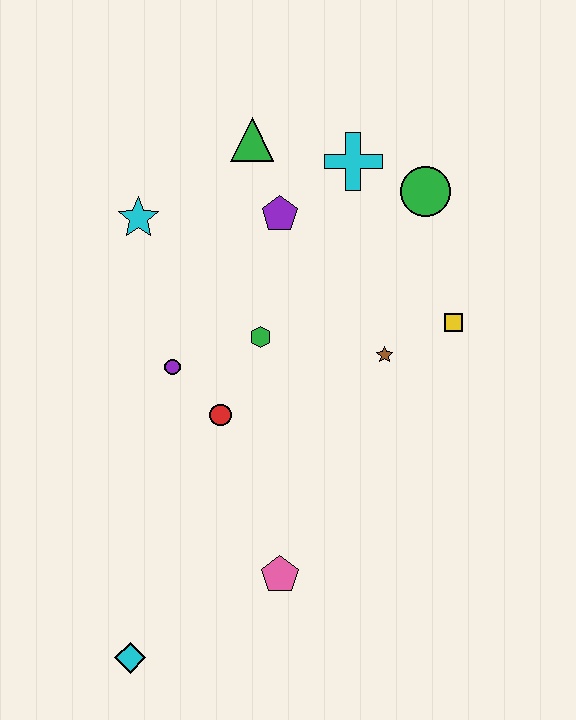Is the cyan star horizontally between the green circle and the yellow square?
No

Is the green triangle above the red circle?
Yes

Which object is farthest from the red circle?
The green circle is farthest from the red circle.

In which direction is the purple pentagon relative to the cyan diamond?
The purple pentagon is above the cyan diamond.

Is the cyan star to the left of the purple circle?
Yes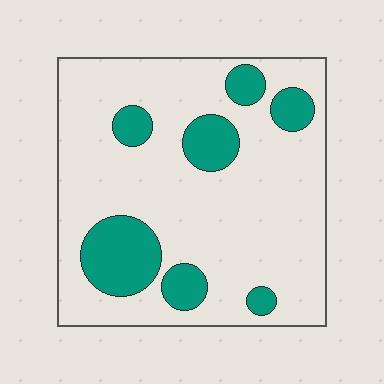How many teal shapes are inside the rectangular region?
7.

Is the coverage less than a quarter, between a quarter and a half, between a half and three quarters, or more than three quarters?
Less than a quarter.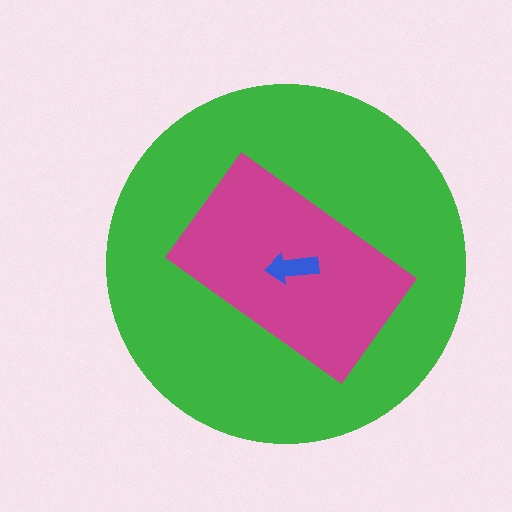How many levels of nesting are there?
3.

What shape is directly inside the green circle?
The magenta rectangle.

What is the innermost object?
The blue arrow.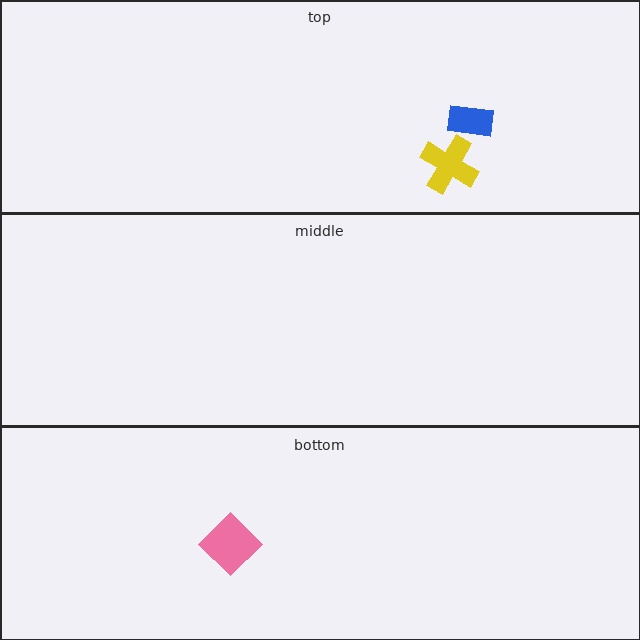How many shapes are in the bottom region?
1.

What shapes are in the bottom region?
The pink diamond.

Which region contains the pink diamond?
The bottom region.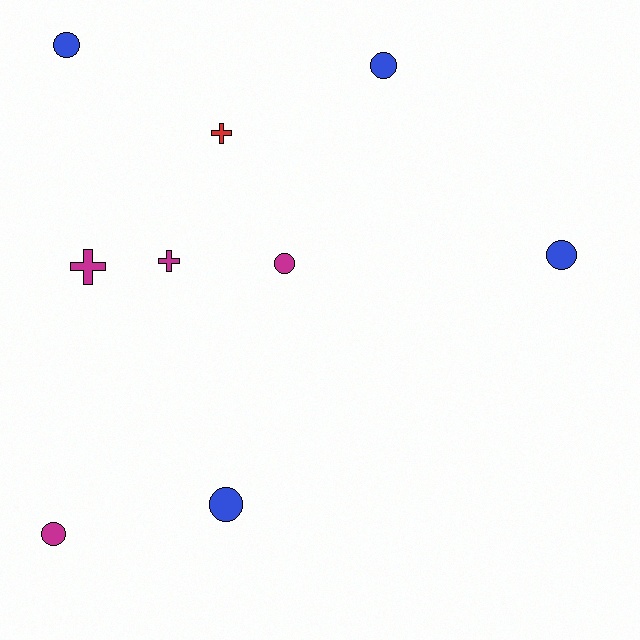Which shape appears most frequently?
Circle, with 6 objects.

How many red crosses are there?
There is 1 red cross.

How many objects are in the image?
There are 9 objects.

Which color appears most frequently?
Blue, with 4 objects.